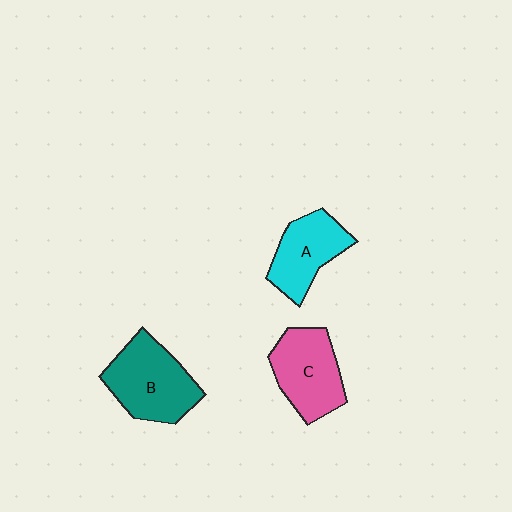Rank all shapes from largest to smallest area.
From largest to smallest: B (teal), C (pink), A (cyan).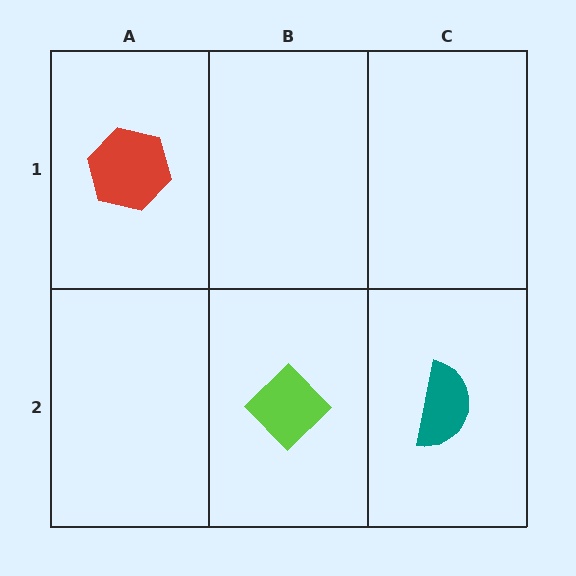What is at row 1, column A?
A red hexagon.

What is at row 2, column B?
A lime diamond.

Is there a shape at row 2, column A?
No, that cell is empty.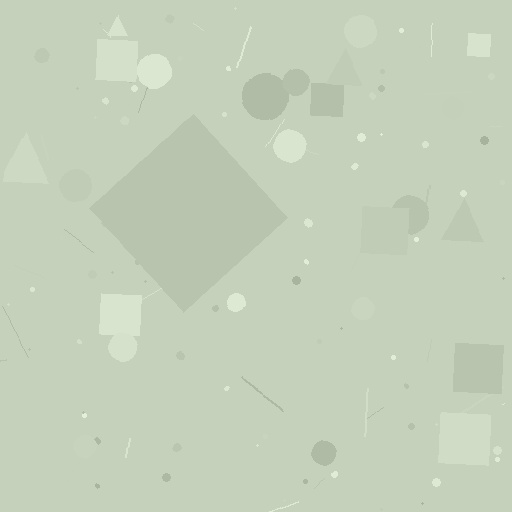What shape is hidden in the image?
A diamond is hidden in the image.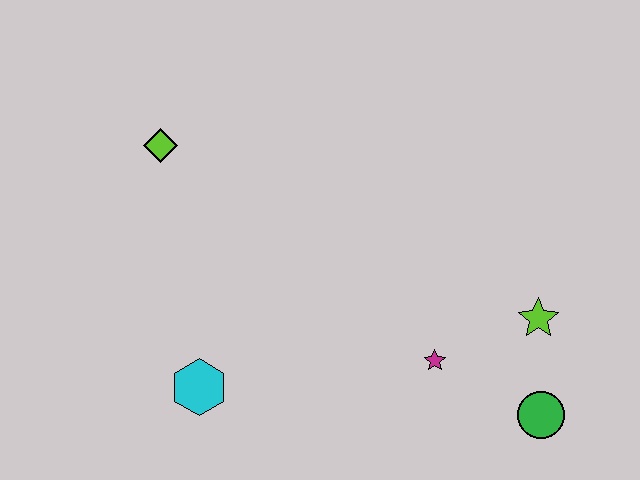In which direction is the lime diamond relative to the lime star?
The lime diamond is to the left of the lime star.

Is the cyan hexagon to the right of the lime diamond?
Yes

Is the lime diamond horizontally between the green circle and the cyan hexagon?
No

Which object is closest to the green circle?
The lime star is closest to the green circle.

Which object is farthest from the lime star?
The lime diamond is farthest from the lime star.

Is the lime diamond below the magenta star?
No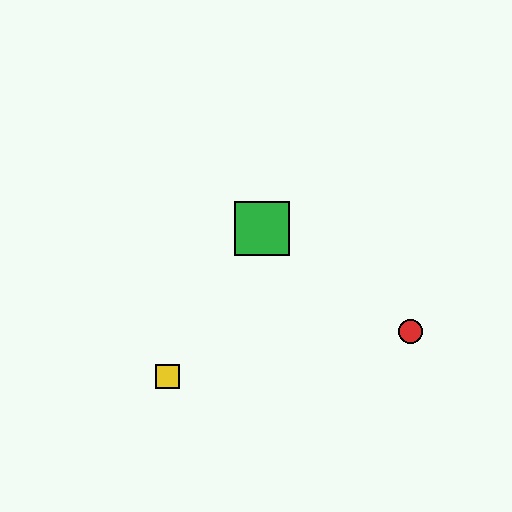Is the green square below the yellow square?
No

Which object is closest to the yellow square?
The green square is closest to the yellow square.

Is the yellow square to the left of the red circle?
Yes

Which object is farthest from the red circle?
The yellow square is farthest from the red circle.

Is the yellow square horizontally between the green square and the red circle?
No